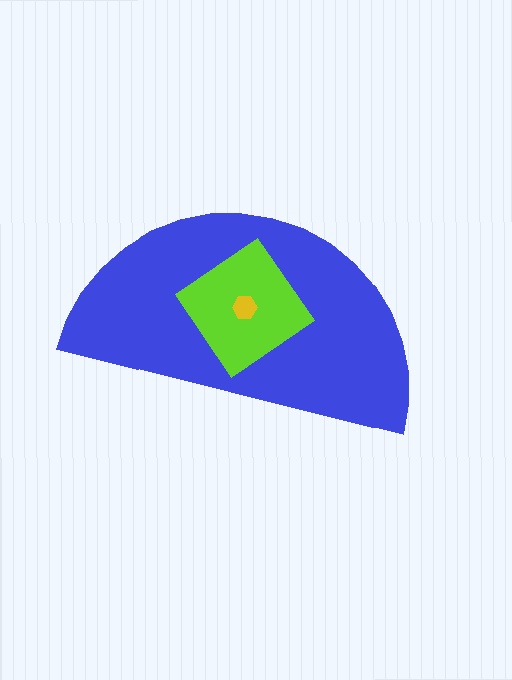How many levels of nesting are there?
3.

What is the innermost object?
The yellow hexagon.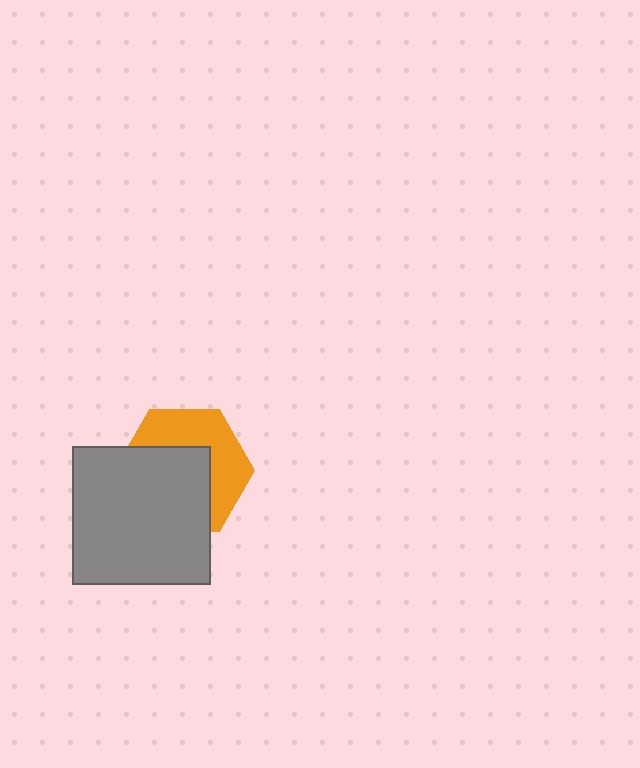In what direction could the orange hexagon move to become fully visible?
The orange hexagon could move toward the upper-right. That would shift it out from behind the gray square entirely.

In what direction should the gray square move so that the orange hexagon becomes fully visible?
The gray square should move toward the lower-left. That is the shortest direction to clear the overlap and leave the orange hexagon fully visible.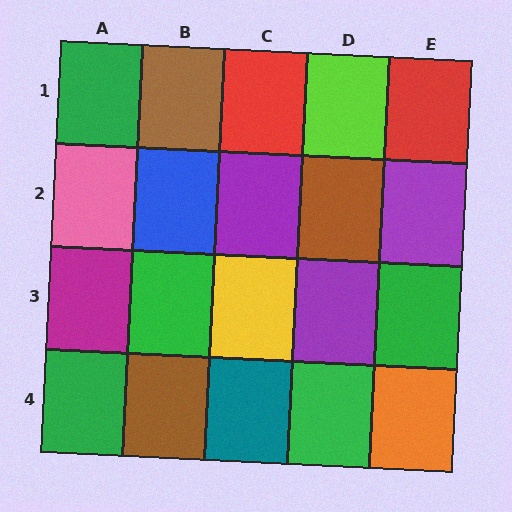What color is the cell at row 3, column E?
Green.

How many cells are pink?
1 cell is pink.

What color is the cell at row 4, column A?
Green.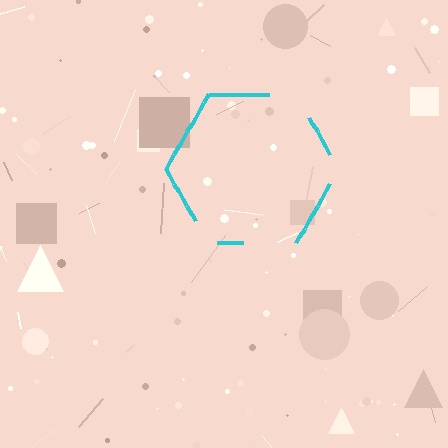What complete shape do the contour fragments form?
The contour fragments form a hexagon.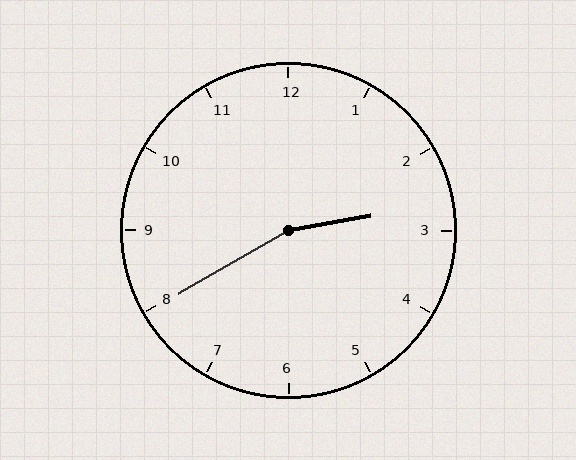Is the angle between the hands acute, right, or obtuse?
It is obtuse.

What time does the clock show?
2:40.